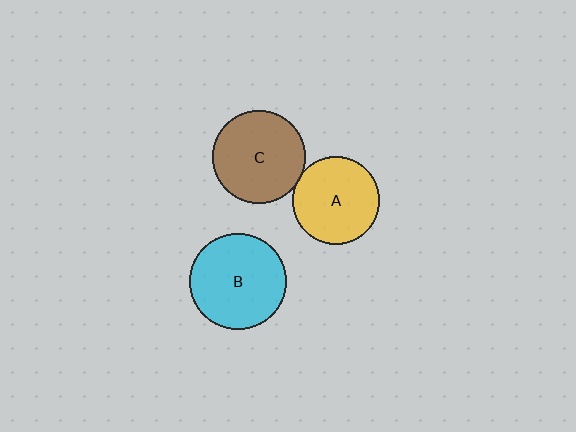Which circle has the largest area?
Circle B (cyan).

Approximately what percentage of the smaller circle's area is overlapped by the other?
Approximately 5%.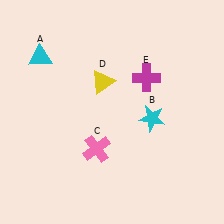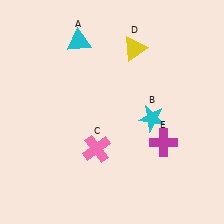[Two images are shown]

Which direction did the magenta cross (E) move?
The magenta cross (E) moved down.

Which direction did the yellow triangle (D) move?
The yellow triangle (D) moved up.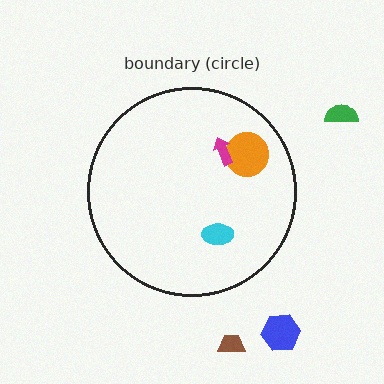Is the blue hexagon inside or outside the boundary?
Outside.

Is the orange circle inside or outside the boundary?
Inside.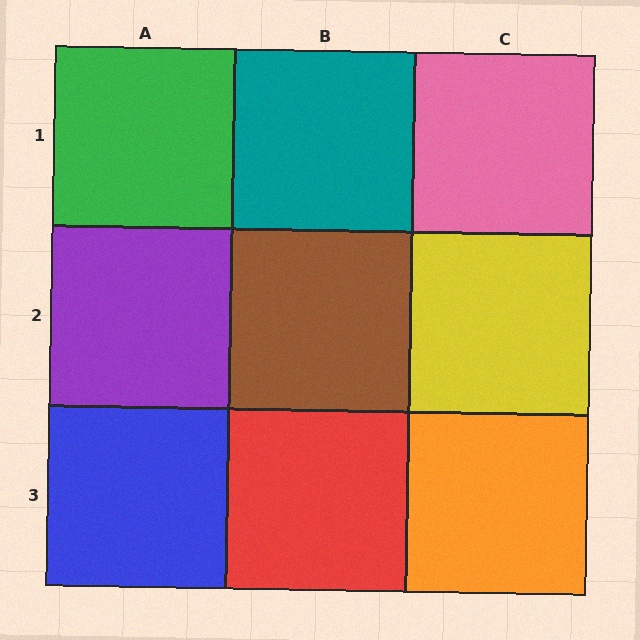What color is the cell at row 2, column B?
Brown.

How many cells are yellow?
1 cell is yellow.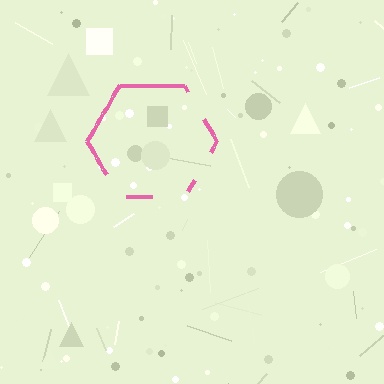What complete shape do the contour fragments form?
The contour fragments form a hexagon.